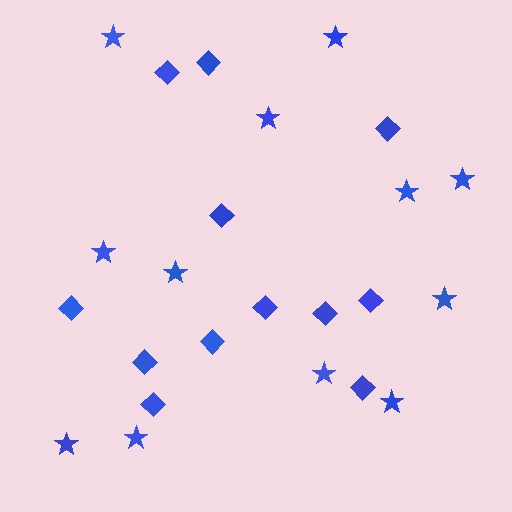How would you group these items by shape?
There are 2 groups: one group of stars (12) and one group of diamonds (12).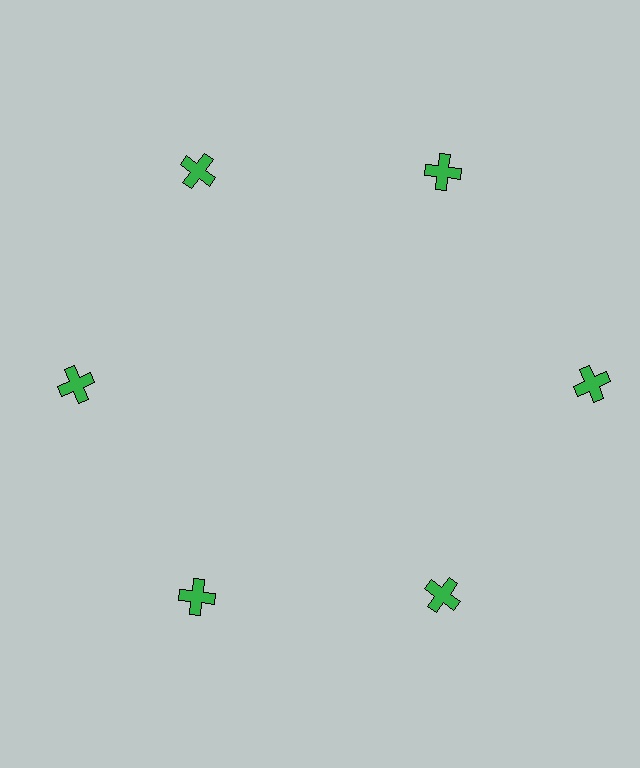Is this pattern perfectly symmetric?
No. The 6 green crosses are arranged in a ring, but one element near the 3 o'clock position is pushed outward from the center, breaking the 6-fold rotational symmetry.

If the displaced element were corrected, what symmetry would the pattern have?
It would have 6-fold rotational symmetry — the pattern would map onto itself every 60 degrees.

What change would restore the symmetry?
The symmetry would be restored by moving it inward, back onto the ring so that all 6 crosses sit at equal angles and equal distance from the center.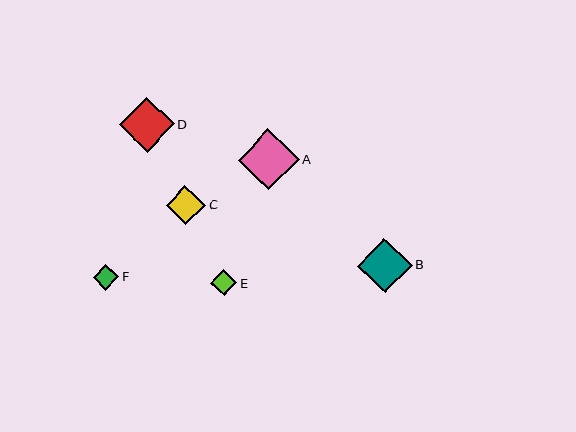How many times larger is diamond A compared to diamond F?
Diamond A is approximately 2.4 times the size of diamond F.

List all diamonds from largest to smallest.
From largest to smallest: A, D, B, C, E, F.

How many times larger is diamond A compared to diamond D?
Diamond A is approximately 1.1 times the size of diamond D.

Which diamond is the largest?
Diamond A is the largest with a size of approximately 61 pixels.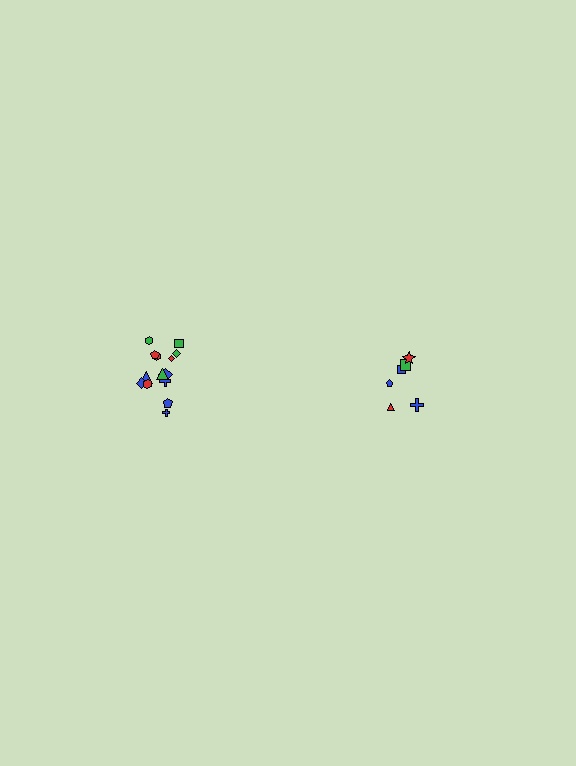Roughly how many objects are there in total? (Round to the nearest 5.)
Roughly 20 objects in total.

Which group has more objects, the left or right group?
The left group.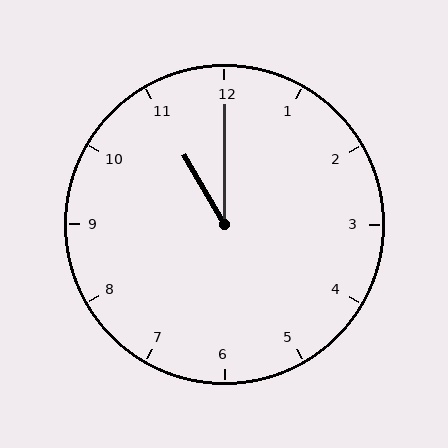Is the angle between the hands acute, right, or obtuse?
It is acute.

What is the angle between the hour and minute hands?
Approximately 30 degrees.